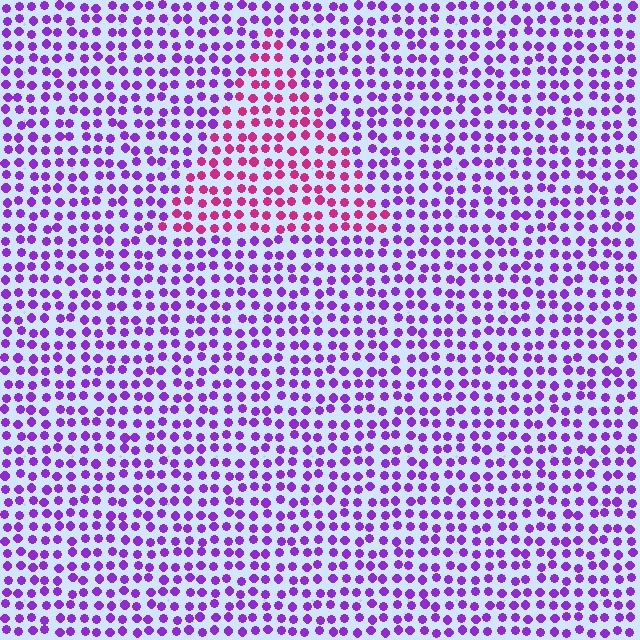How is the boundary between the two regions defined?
The boundary is defined purely by a slight shift in hue (about 48 degrees). Spacing, size, and orientation are identical on both sides.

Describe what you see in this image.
The image is filled with small purple elements in a uniform arrangement. A triangle-shaped region is visible where the elements are tinted to a slightly different hue, forming a subtle color boundary.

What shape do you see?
I see a triangle.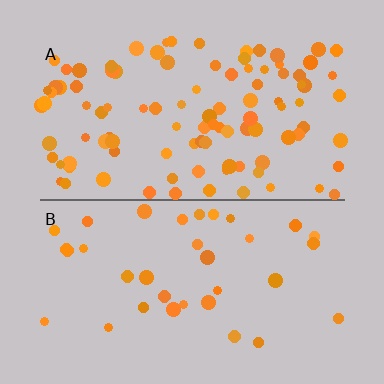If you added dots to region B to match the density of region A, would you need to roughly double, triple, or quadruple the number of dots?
Approximately triple.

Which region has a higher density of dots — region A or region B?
A (the top).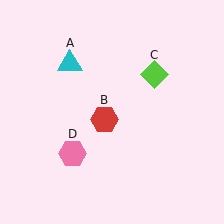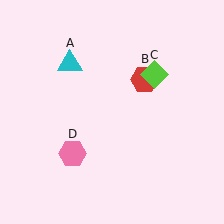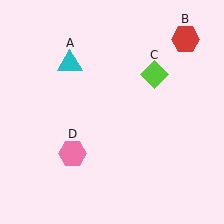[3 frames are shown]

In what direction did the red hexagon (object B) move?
The red hexagon (object B) moved up and to the right.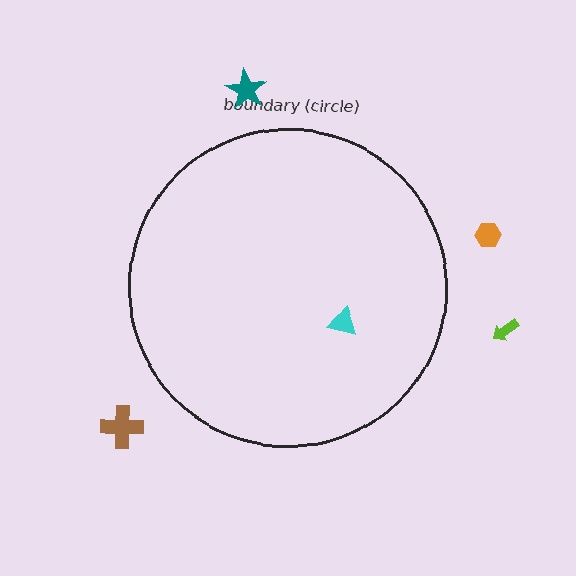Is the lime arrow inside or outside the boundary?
Outside.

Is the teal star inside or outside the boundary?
Outside.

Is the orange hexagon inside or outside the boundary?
Outside.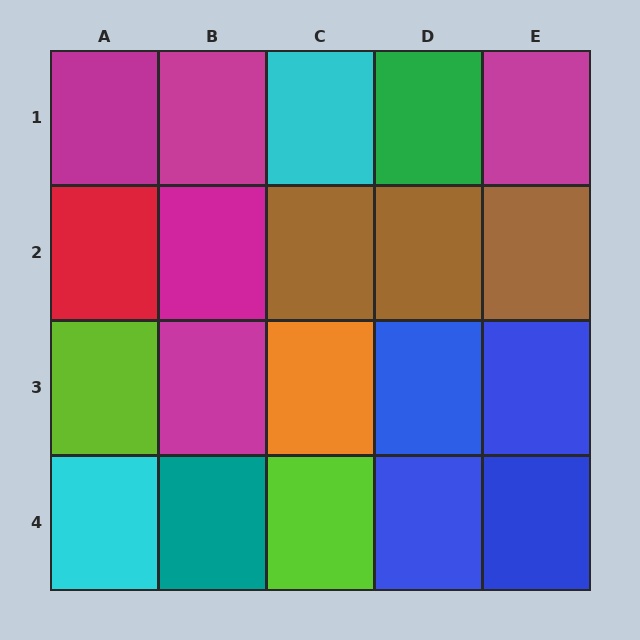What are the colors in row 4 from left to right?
Cyan, teal, lime, blue, blue.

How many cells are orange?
1 cell is orange.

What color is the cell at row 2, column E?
Brown.